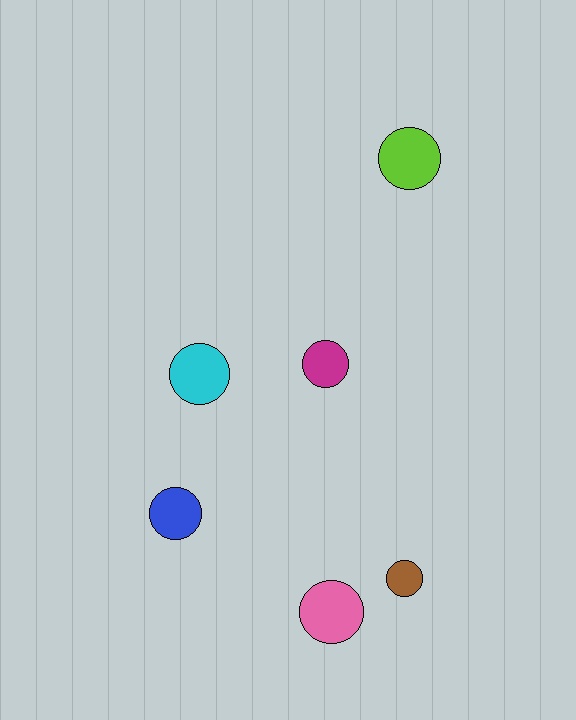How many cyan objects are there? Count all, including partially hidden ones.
There is 1 cyan object.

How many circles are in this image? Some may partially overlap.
There are 6 circles.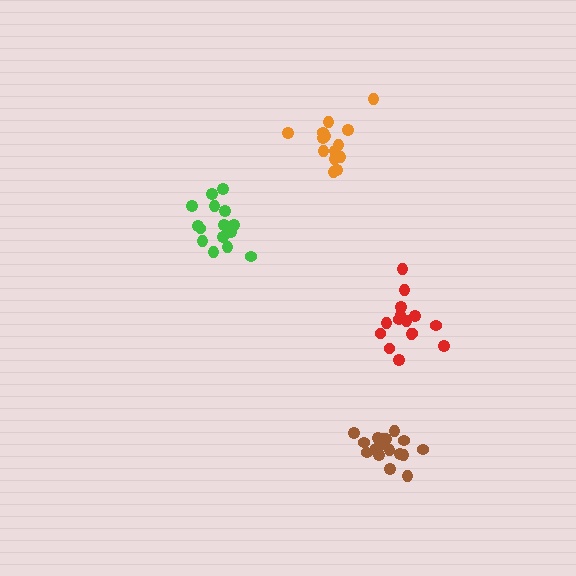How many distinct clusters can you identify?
There are 4 distinct clusters.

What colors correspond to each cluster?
The clusters are colored: red, green, orange, brown.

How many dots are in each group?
Group 1: 16 dots, Group 2: 16 dots, Group 3: 14 dots, Group 4: 17 dots (63 total).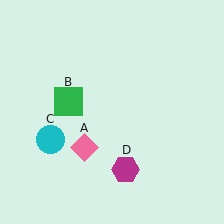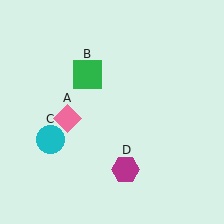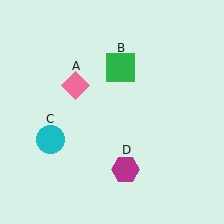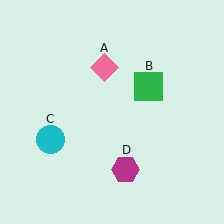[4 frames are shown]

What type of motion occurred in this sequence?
The pink diamond (object A), green square (object B) rotated clockwise around the center of the scene.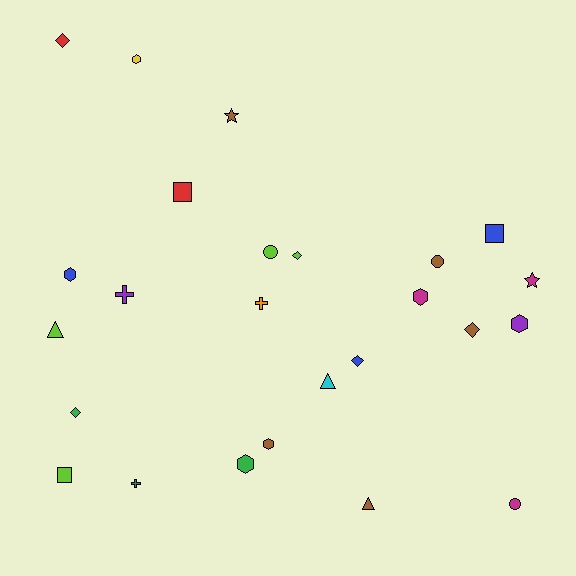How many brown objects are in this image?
There are 5 brown objects.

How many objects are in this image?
There are 25 objects.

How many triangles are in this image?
There are 3 triangles.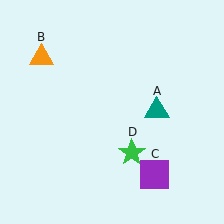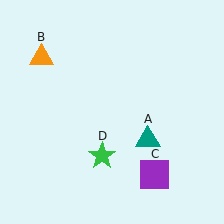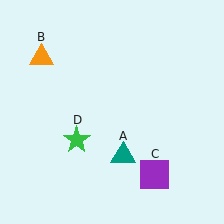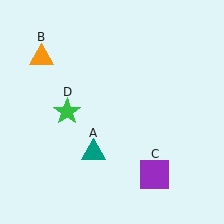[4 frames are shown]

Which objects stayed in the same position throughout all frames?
Orange triangle (object B) and purple square (object C) remained stationary.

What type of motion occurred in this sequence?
The teal triangle (object A), green star (object D) rotated clockwise around the center of the scene.